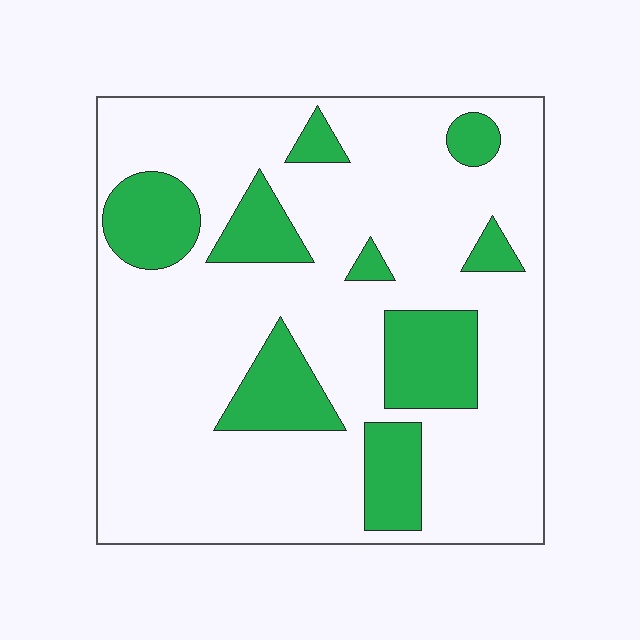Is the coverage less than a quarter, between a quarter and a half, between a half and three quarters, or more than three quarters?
Less than a quarter.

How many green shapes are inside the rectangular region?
9.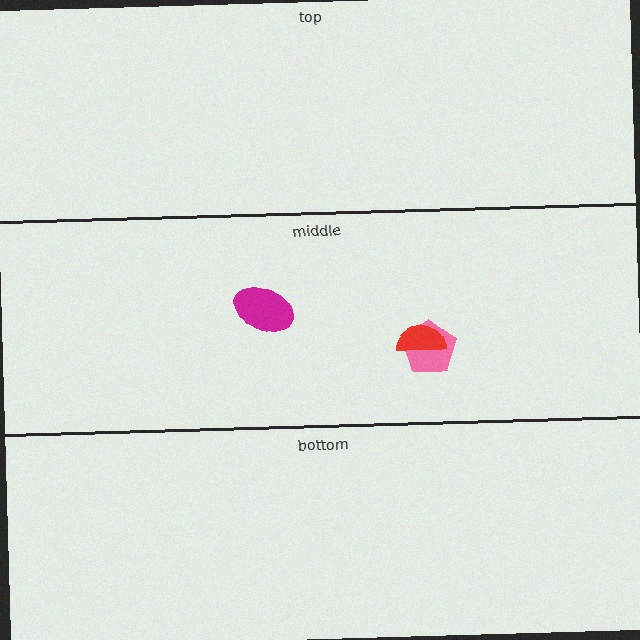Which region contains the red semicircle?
The middle region.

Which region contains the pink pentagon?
The middle region.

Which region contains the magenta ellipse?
The middle region.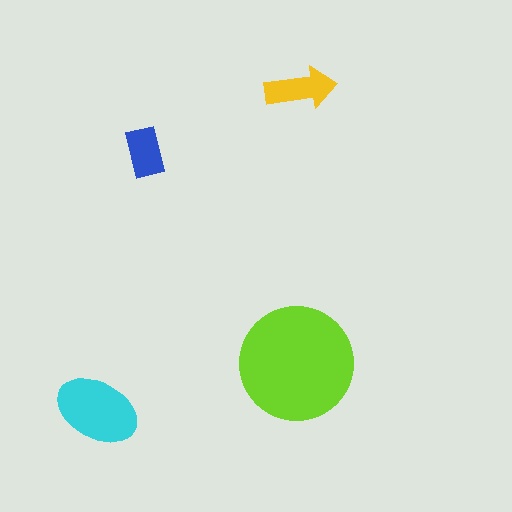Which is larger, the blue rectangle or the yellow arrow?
The yellow arrow.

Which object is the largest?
The lime circle.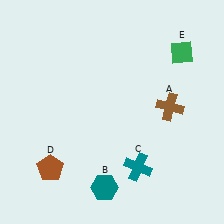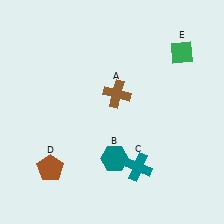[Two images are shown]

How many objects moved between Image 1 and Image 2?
2 objects moved between the two images.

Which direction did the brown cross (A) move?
The brown cross (A) moved left.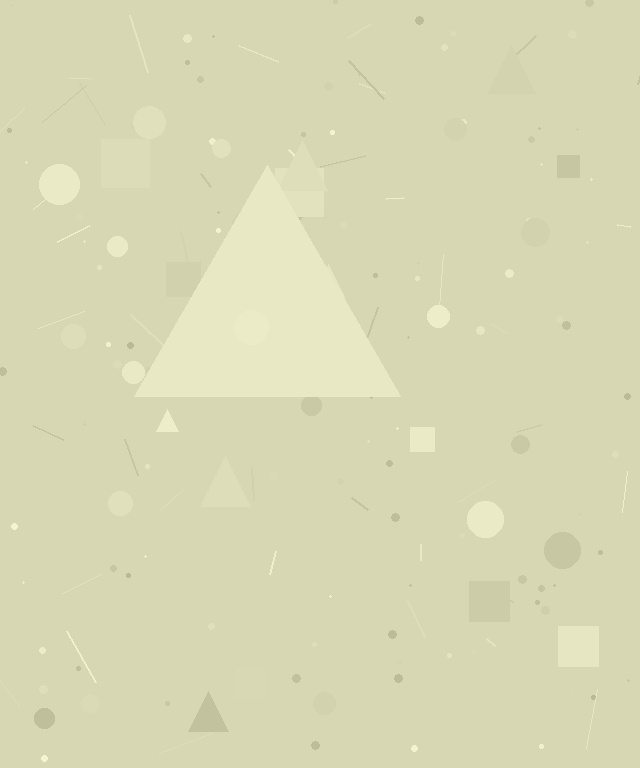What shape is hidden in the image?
A triangle is hidden in the image.